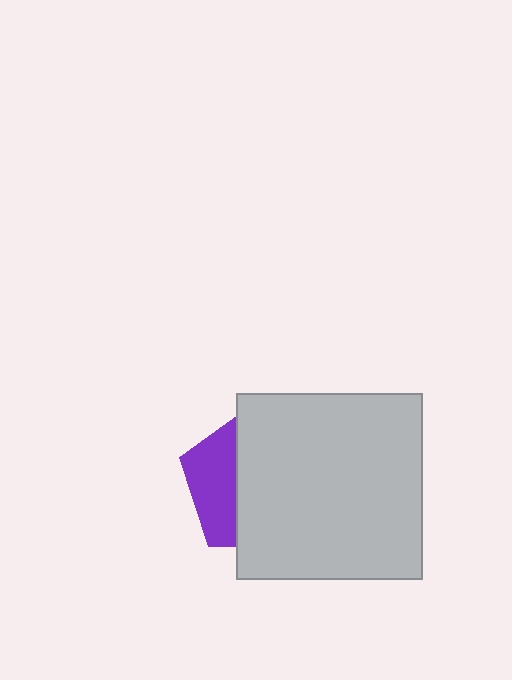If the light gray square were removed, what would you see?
You would see the complete purple pentagon.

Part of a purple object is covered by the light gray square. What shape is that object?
It is a pentagon.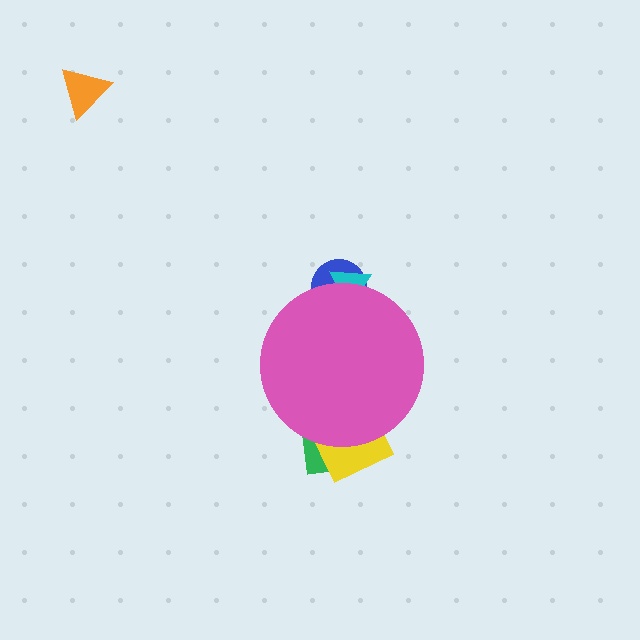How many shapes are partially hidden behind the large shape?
4 shapes are partially hidden.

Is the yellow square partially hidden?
Yes, the yellow square is partially hidden behind the pink circle.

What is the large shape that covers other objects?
A pink circle.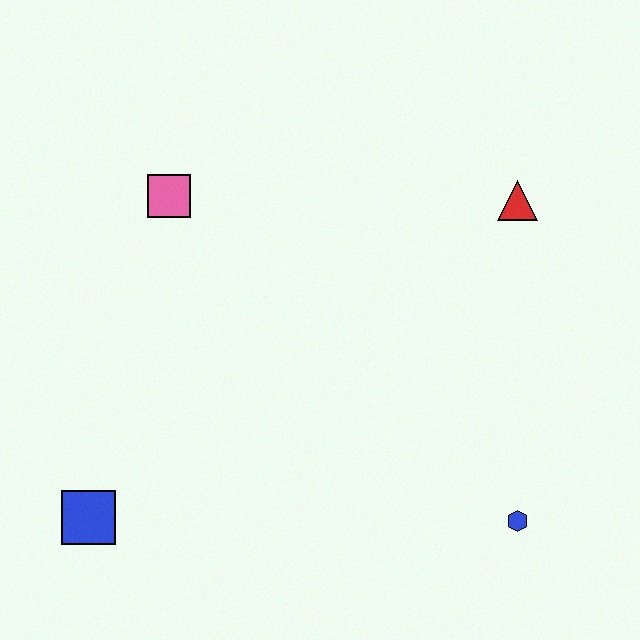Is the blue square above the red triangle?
No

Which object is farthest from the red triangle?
The blue square is farthest from the red triangle.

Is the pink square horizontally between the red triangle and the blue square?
Yes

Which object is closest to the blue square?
The pink square is closest to the blue square.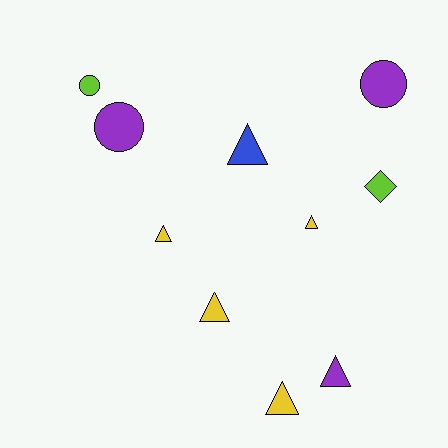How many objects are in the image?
There are 10 objects.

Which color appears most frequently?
Yellow, with 4 objects.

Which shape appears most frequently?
Triangle, with 6 objects.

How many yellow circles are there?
There are no yellow circles.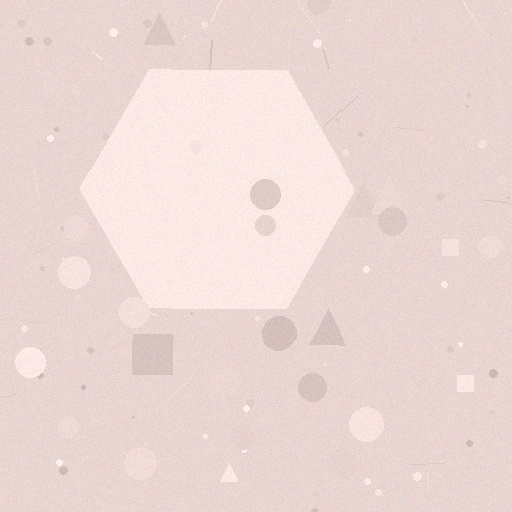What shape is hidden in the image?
A hexagon is hidden in the image.